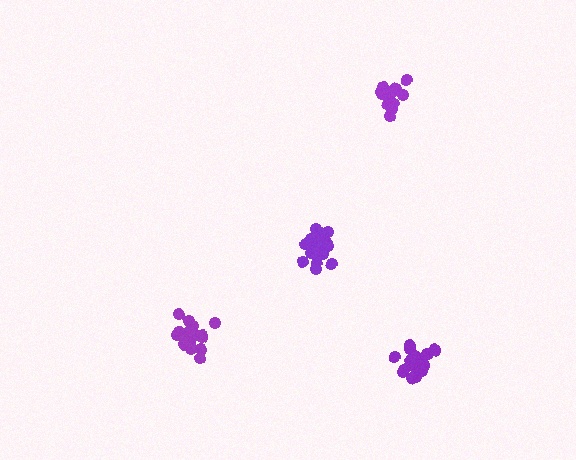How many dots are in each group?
Group 1: 18 dots, Group 2: 20 dots, Group 3: 18 dots, Group 4: 15 dots (71 total).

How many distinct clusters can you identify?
There are 4 distinct clusters.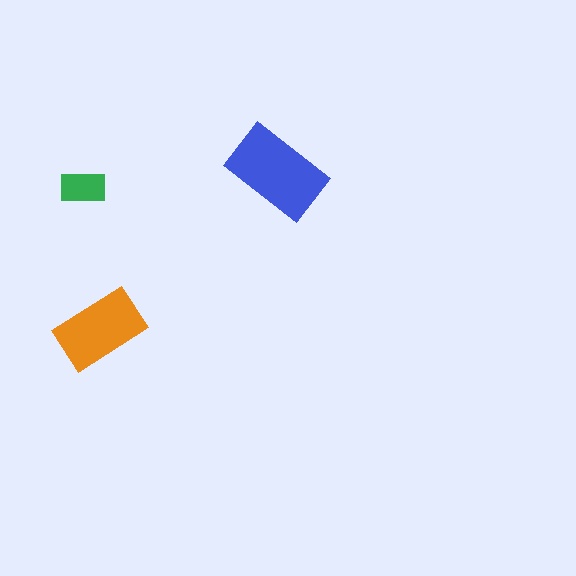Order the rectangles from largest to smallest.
the blue one, the orange one, the green one.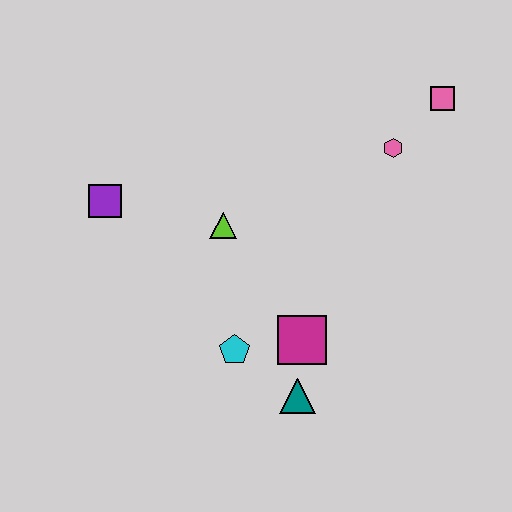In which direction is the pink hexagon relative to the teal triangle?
The pink hexagon is above the teal triangle.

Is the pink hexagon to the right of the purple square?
Yes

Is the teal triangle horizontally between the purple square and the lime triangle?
No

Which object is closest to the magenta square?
The teal triangle is closest to the magenta square.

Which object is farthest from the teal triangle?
The pink square is farthest from the teal triangle.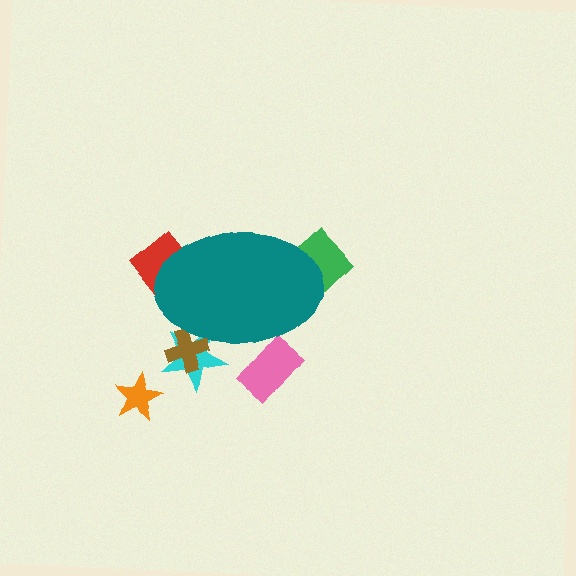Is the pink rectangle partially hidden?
Yes, the pink rectangle is partially hidden behind the teal ellipse.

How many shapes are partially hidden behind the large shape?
5 shapes are partially hidden.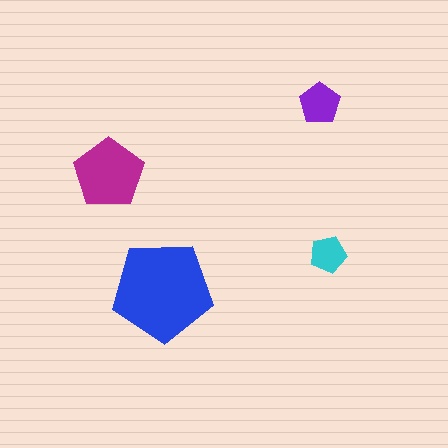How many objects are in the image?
There are 4 objects in the image.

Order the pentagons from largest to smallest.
the blue one, the magenta one, the purple one, the cyan one.